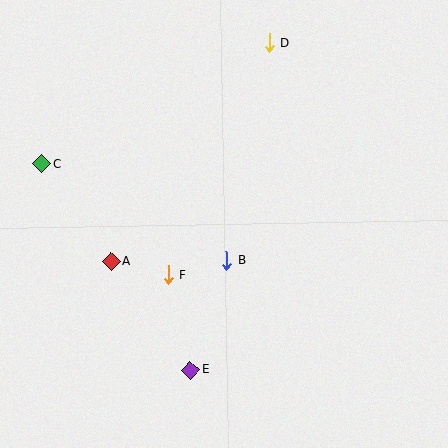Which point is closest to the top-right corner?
Point D is closest to the top-right corner.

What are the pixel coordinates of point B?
Point B is at (226, 260).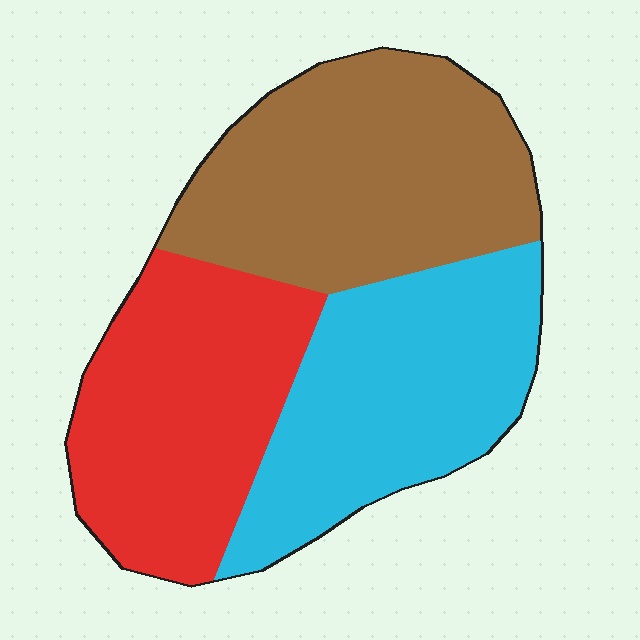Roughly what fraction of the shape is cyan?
Cyan covers around 30% of the shape.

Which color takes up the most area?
Brown, at roughly 35%.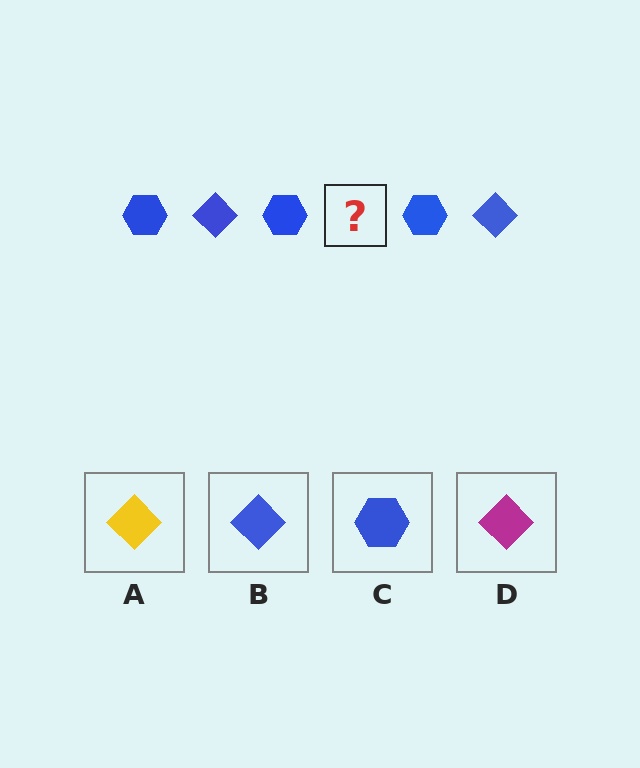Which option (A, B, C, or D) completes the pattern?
B.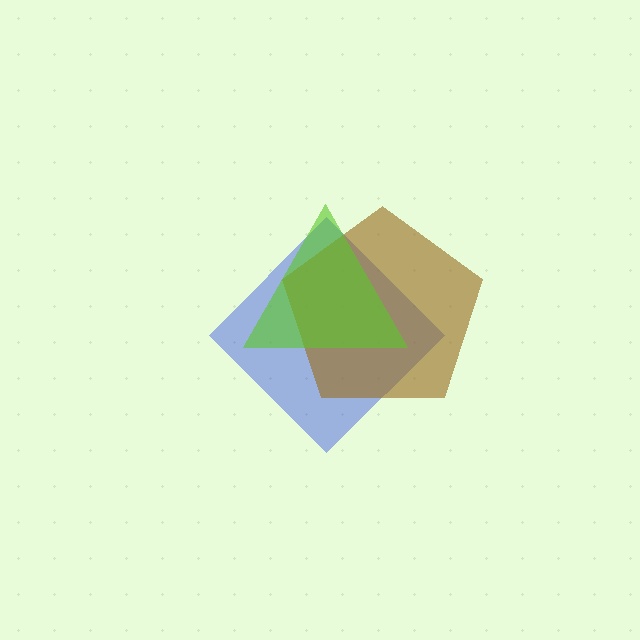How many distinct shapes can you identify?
There are 3 distinct shapes: a blue diamond, a brown pentagon, a lime triangle.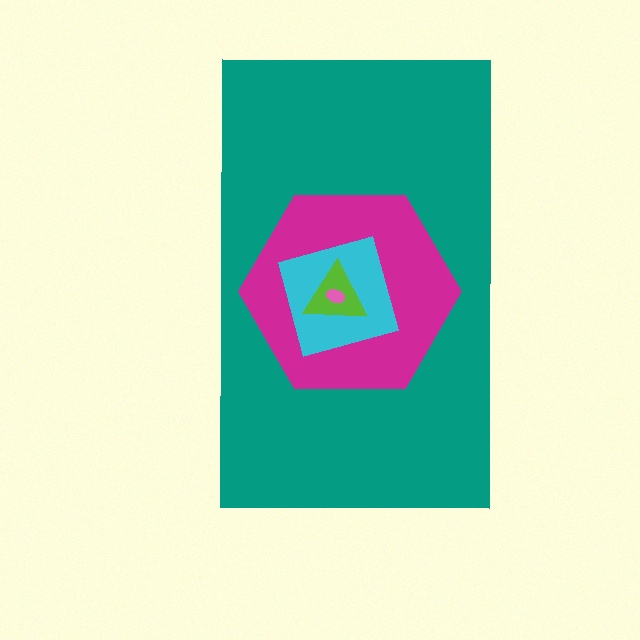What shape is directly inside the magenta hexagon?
The cyan square.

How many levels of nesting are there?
5.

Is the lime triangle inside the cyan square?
Yes.